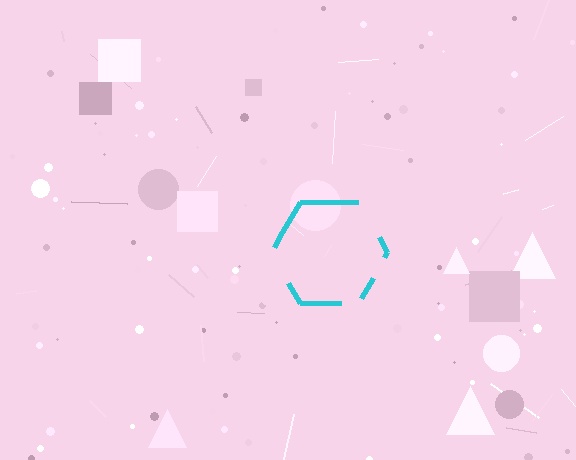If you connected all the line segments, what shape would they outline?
They would outline a hexagon.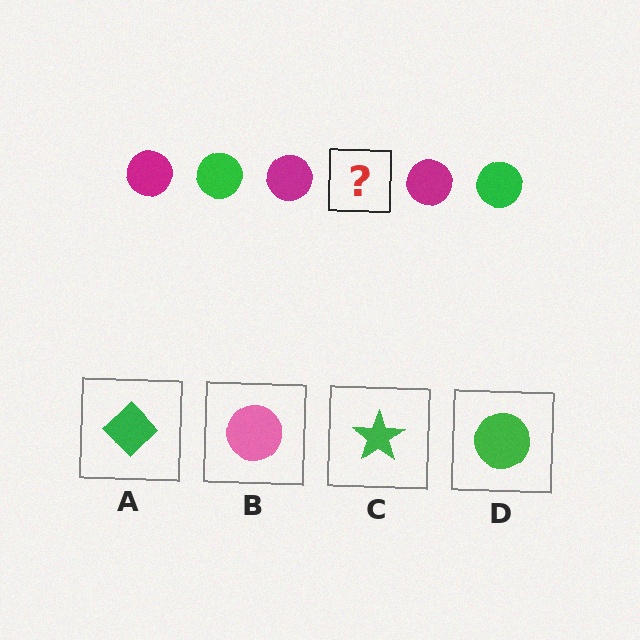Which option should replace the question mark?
Option D.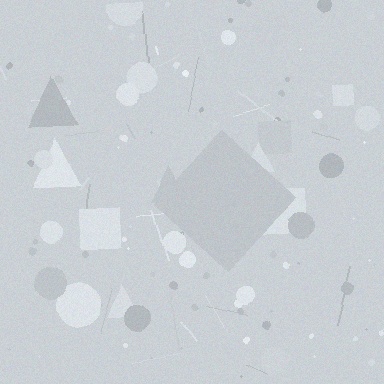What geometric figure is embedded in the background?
A diamond is embedded in the background.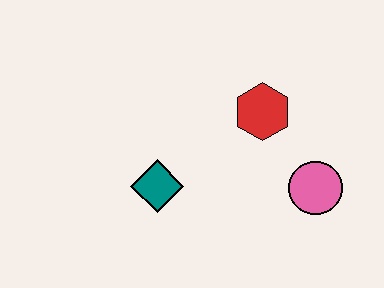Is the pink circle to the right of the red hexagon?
Yes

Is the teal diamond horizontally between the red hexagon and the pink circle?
No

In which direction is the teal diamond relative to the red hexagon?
The teal diamond is to the left of the red hexagon.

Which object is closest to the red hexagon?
The pink circle is closest to the red hexagon.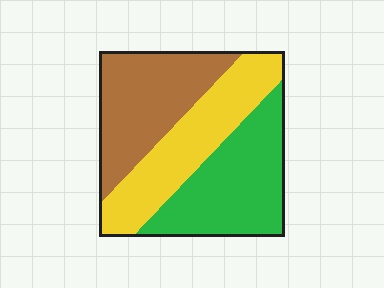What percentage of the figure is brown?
Brown covers roughly 35% of the figure.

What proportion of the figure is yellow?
Yellow takes up between a quarter and a half of the figure.